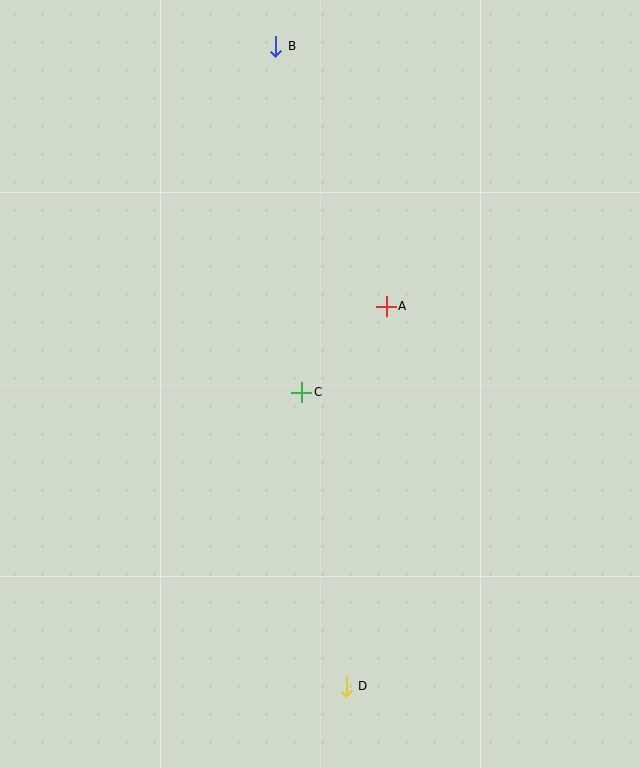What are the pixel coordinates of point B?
Point B is at (276, 46).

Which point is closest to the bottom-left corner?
Point D is closest to the bottom-left corner.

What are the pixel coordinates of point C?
Point C is at (302, 392).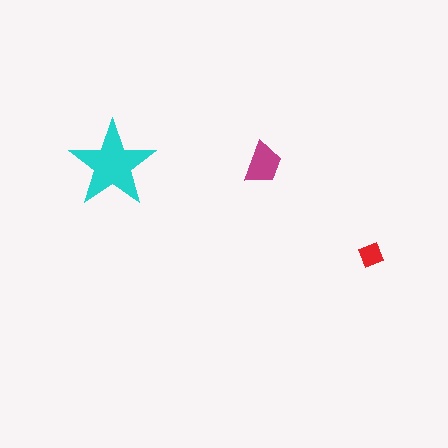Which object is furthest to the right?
The red diamond is rightmost.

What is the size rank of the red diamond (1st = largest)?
3rd.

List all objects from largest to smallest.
The cyan star, the magenta trapezoid, the red diamond.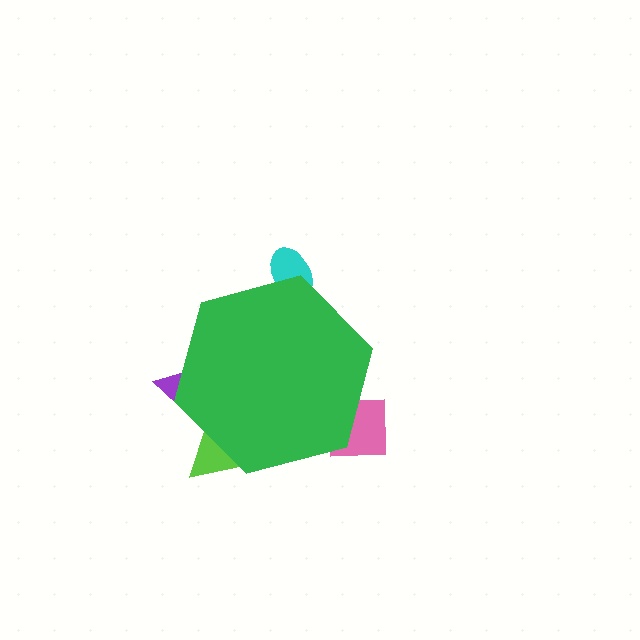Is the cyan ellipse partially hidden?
Yes, the cyan ellipse is partially hidden behind the green hexagon.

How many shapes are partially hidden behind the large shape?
4 shapes are partially hidden.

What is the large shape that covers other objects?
A green hexagon.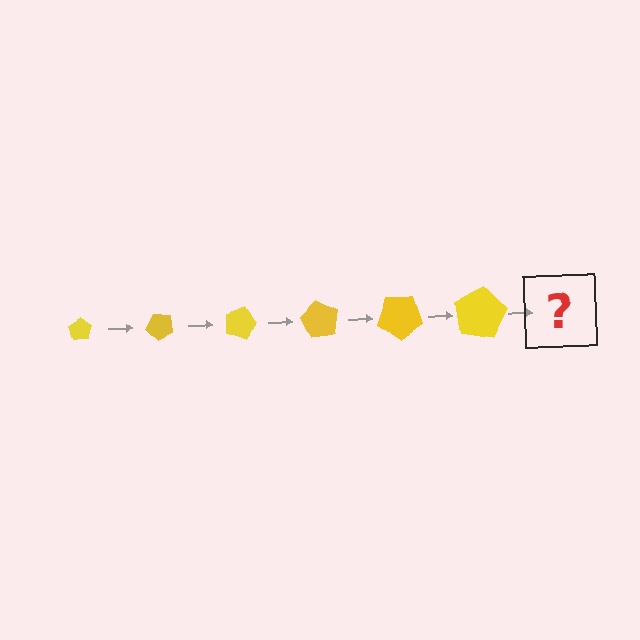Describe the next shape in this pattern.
It should be a pentagon, larger than the previous one and rotated 270 degrees from the start.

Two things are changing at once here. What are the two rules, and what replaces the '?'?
The two rules are that the pentagon grows larger each step and it rotates 45 degrees each step. The '?' should be a pentagon, larger than the previous one and rotated 270 degrees from the start.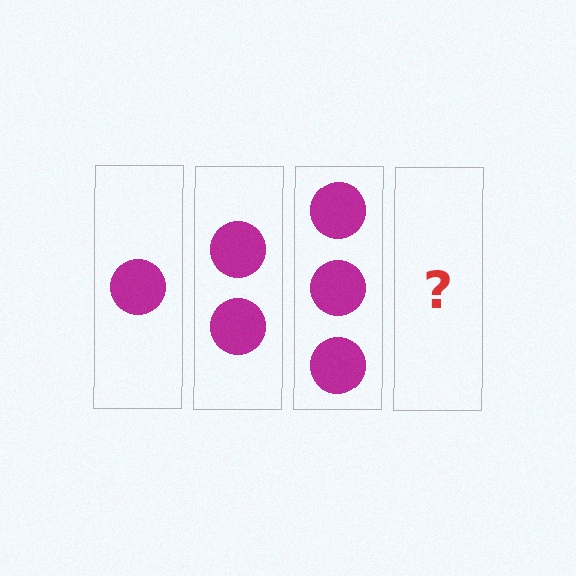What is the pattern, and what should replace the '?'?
The pattern is that each step adds one more circle. The '?' should be 4 circles.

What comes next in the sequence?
The next element should be 4 circles.